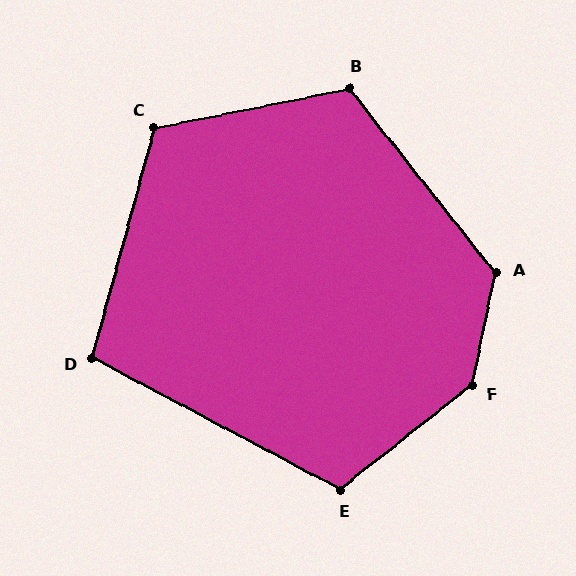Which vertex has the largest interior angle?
F, at approximately 140 degrees.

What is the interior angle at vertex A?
Approximately 130 degrees (obtuse).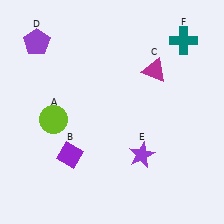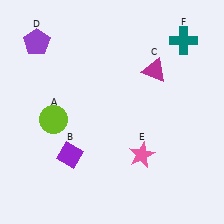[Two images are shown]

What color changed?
The star (E) changed from purple in Image 1 to pink in Image 2.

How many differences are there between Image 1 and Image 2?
There is 1 difference between the two images.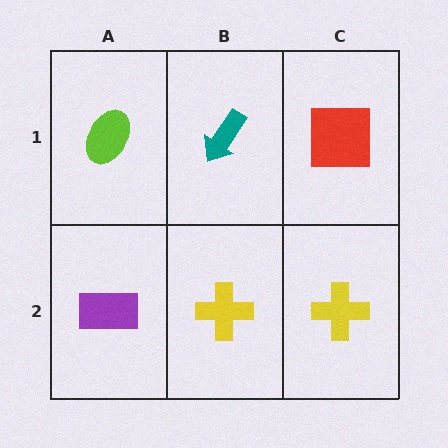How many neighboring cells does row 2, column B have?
3.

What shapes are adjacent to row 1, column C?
A yellow cross (row 2, column C), a teal arrow (row 1, column B).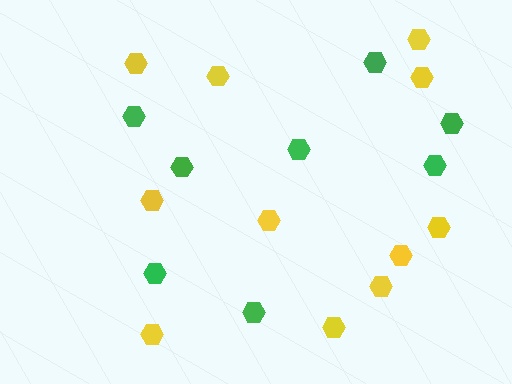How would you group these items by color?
There are 2 groups: one group of yellow hexagons (11) and one group of green hexagons (8).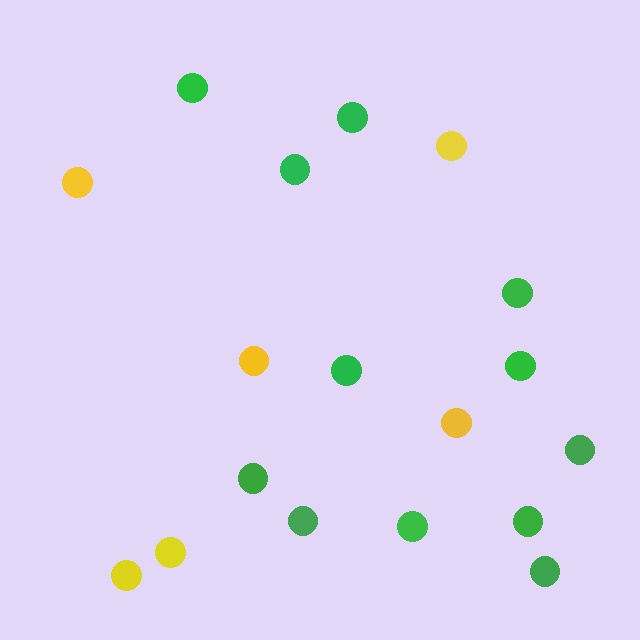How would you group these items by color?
There are 2 groups: one group of green circles (12) and one group of yellow circles (6).